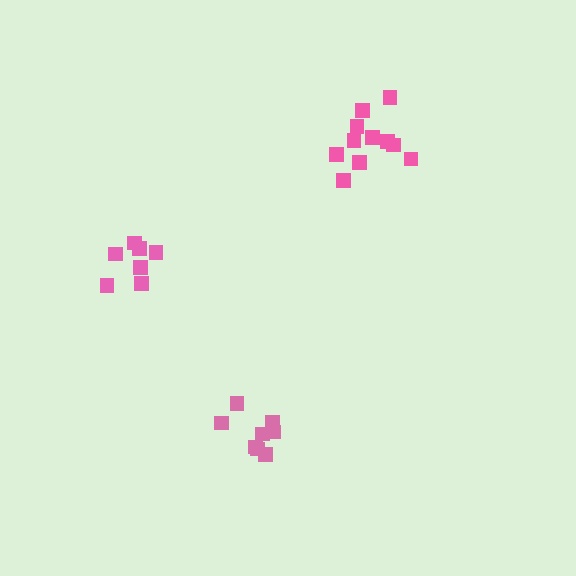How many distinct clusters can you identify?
There are 3 distinct clusters.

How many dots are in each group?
Group 1: 8 dots, Group 2: 11 dots, Group 3: 7 dots (26 total).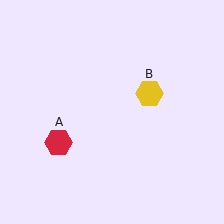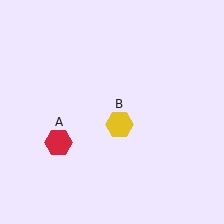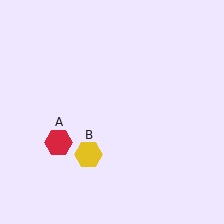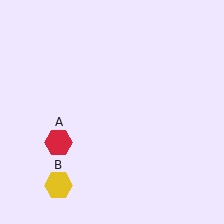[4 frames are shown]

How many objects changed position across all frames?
1 object changed position: yellow hexagon (object B).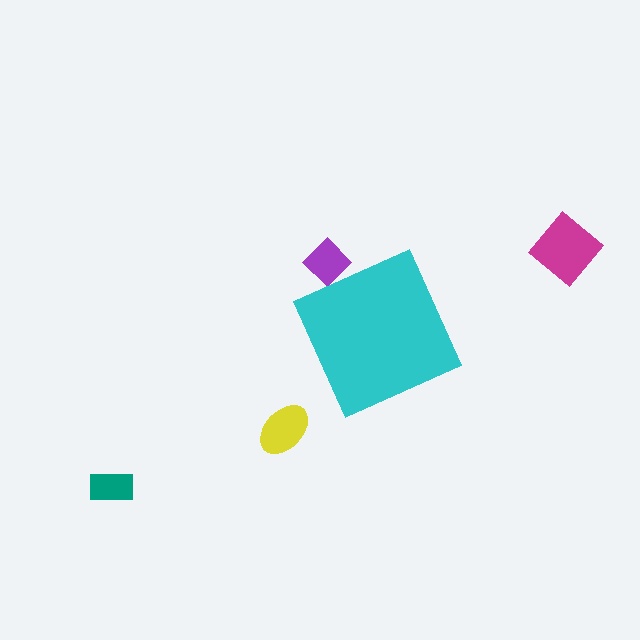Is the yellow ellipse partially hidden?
No, the yellow ellipse is fully visible.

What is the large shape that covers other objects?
A cyan diamond.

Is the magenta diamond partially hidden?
No, the magenta diamond is fully visible.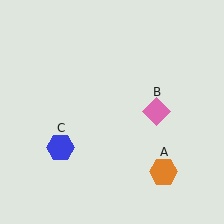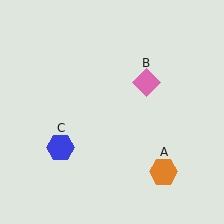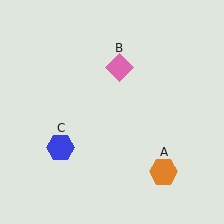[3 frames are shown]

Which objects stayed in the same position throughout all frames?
Orange hexagon (object A) and blue hexagon (object C) remained stationary.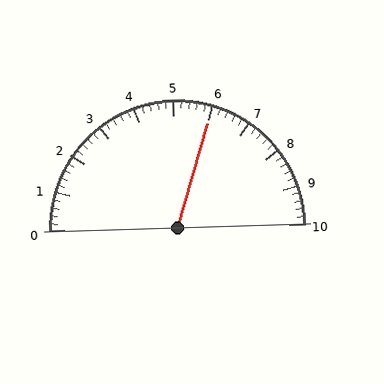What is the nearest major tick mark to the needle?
The nearest major tick mark is 6.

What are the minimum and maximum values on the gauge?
The gauge ranges from 0 to 10.